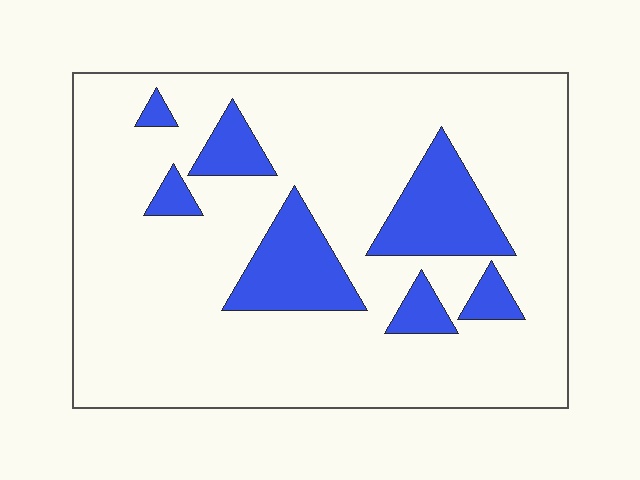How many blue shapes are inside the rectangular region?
7.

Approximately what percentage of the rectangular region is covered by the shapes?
Approximately 20%.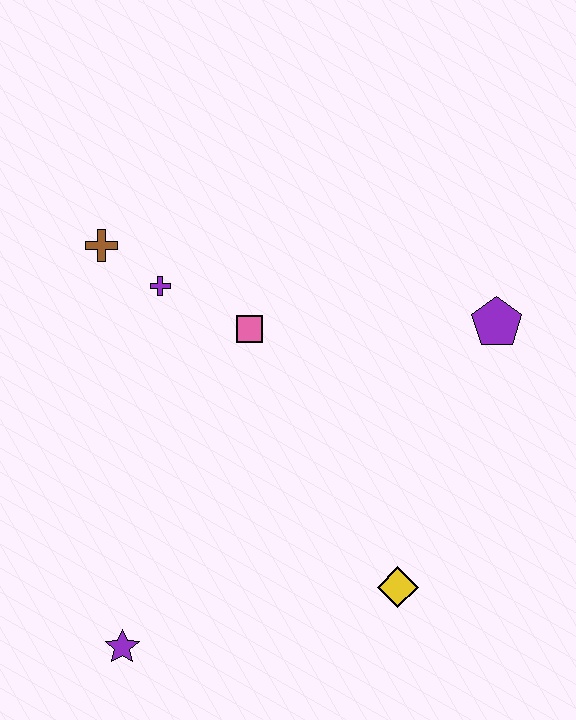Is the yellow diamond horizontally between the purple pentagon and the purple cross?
Yes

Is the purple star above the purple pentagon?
No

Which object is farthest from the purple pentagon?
The purple star is farthest from the purple pentagon.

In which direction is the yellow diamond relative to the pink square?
The yellow diamond is below the pink square.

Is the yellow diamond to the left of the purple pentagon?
Yes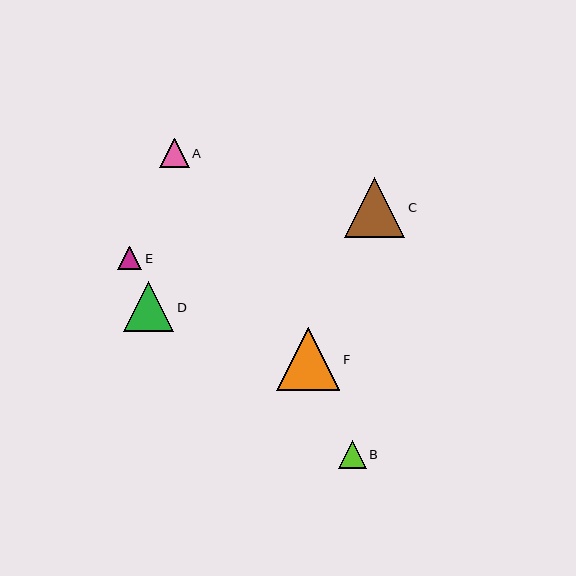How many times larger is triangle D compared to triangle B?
Triangle D is approximately 1.8 times the size of triangle B.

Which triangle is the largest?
Triangle F is the largest with a size of approximately 63 pixels.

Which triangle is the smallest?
Triangle E is the smallest with a size of approximately 24 pixels.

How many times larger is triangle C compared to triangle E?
Triangle C is approximately 2.5 times the size of triangle E.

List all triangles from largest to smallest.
From largest to smallest: F, C, D, A, B, E.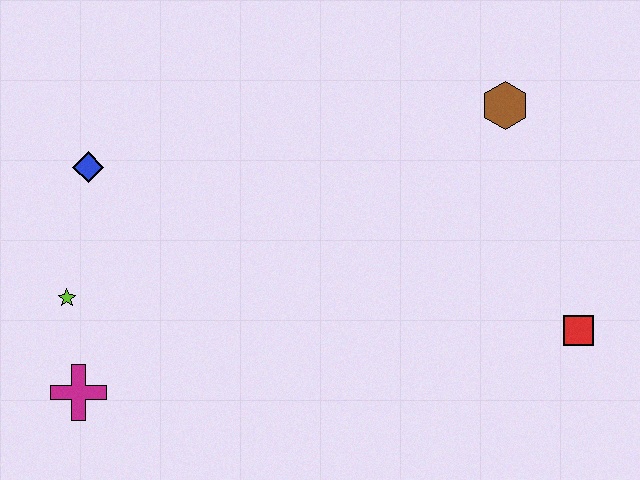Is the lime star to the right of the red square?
No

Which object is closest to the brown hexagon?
The red square is closest to the brown hexagon.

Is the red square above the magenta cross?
Yes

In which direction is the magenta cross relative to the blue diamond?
The magenta cross is below the blue diamond.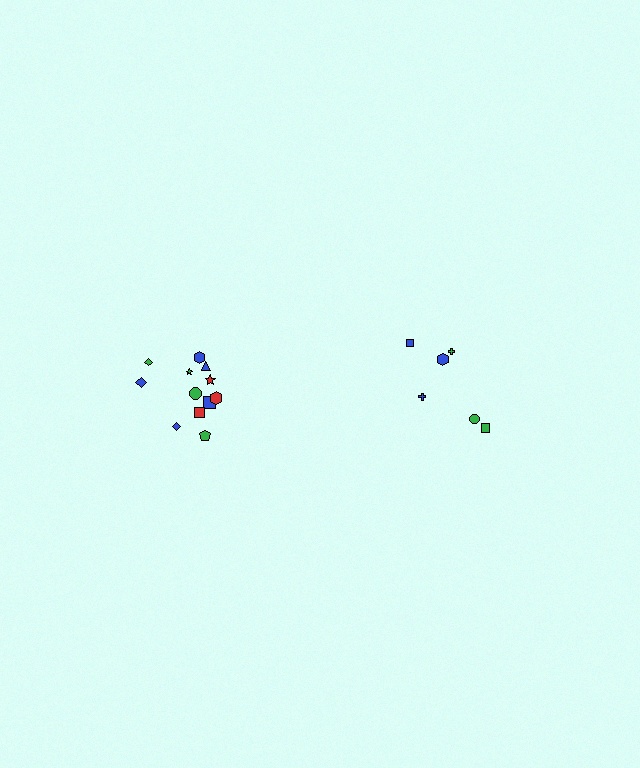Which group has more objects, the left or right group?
The left group.